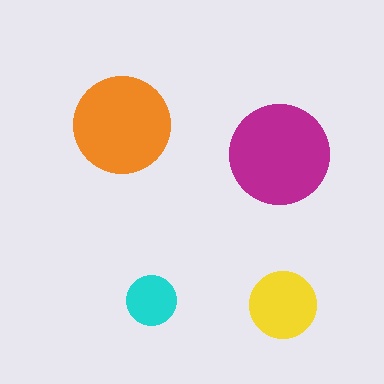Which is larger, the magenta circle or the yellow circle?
The magenta one.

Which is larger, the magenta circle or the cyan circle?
The magenta one.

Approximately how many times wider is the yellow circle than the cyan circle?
About 1.5 times wider.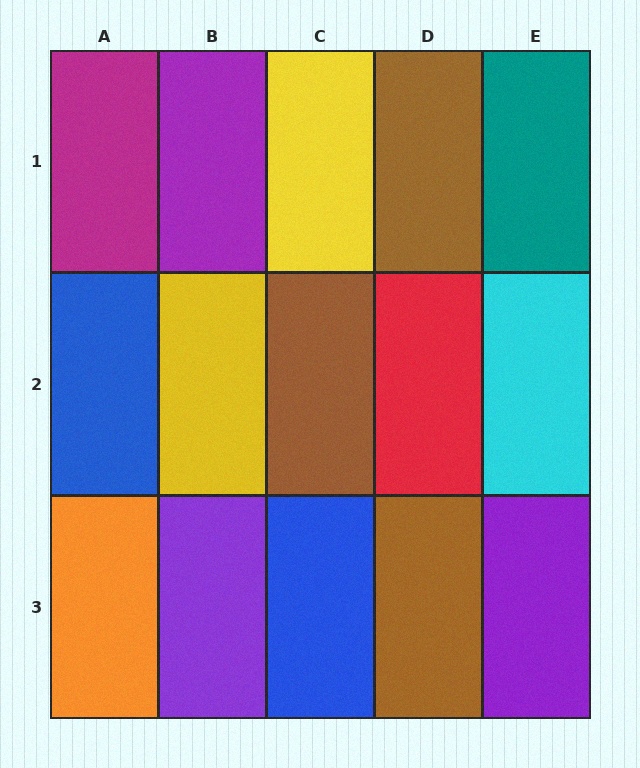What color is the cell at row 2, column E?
Cyan.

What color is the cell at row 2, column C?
Brown.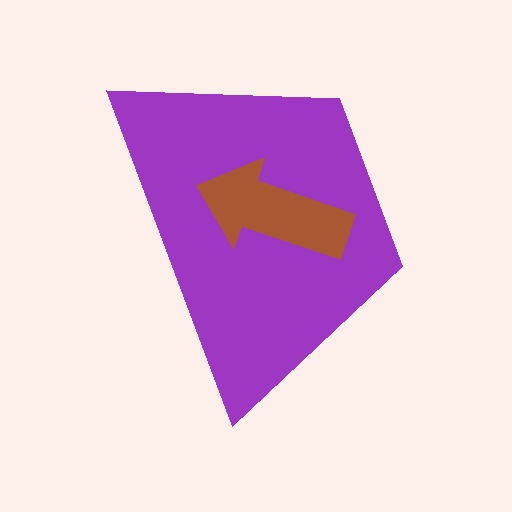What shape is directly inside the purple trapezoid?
The brown arrow.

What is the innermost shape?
The brown arrow.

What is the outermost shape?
The purple trapezoid.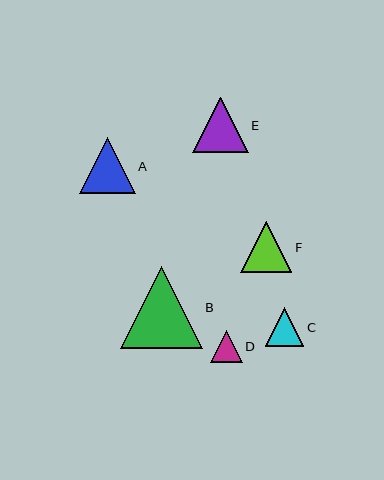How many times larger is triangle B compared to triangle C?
Triangle B is approximately 2.1 times the size of triangle C.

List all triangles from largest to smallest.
From largest to smallest: B, A, E, F, C, D.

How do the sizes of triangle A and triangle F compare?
Triangle A and triangle F are approximately the same size.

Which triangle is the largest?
Triangle B is the largest with a size of approximately 81 pixels.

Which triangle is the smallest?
Triangle D is the smallest with a size of approximately 32 pixels.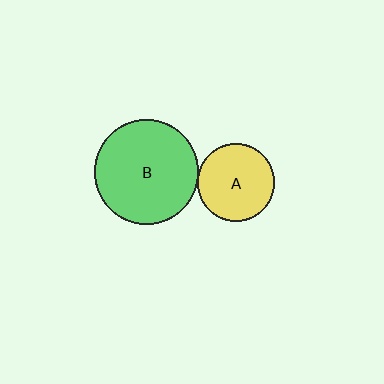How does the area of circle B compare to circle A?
Approximately 1.8 times.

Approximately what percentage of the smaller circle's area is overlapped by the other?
Approximately 5%.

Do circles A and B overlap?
Yes.